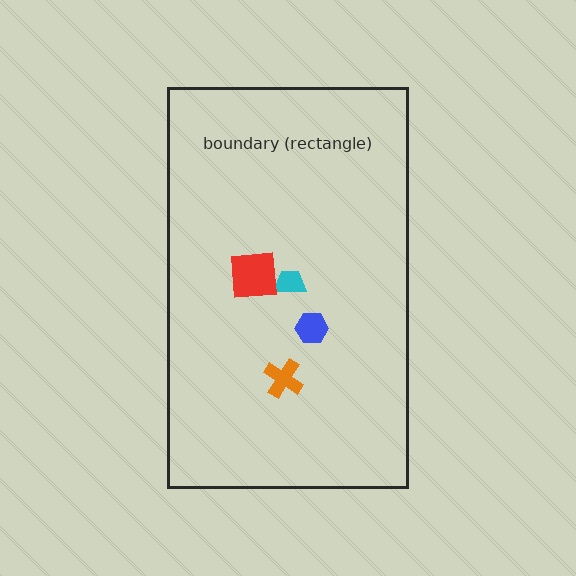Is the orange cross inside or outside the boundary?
Inside.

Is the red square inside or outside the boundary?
Inside.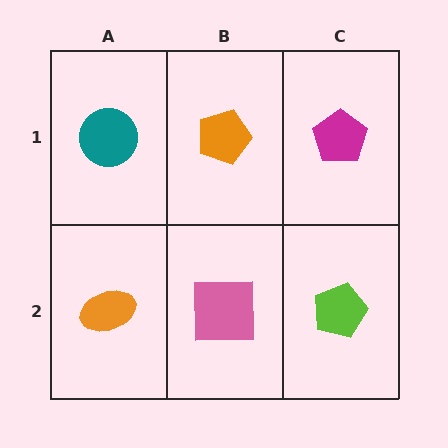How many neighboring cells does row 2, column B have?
3.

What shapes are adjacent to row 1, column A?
An orange ellipse (row 2, column A), an orange pentagon (row 1, column B).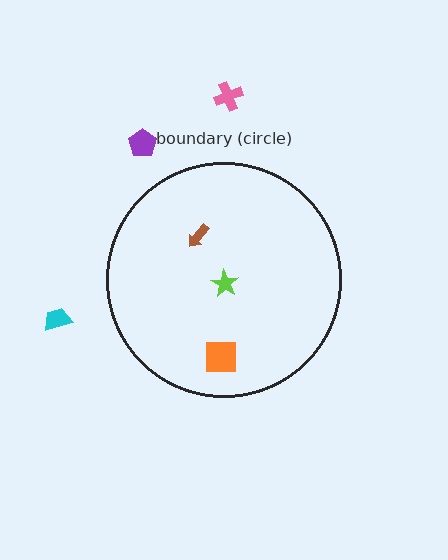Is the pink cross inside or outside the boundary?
Outside.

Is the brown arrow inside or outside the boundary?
Inside.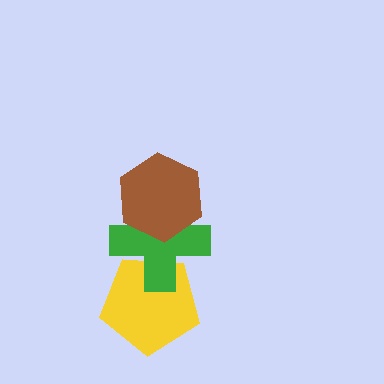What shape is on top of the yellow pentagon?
The green cross is on top of the yellow pentagon.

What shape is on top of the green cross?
The brown hexagon is on top of the green cross.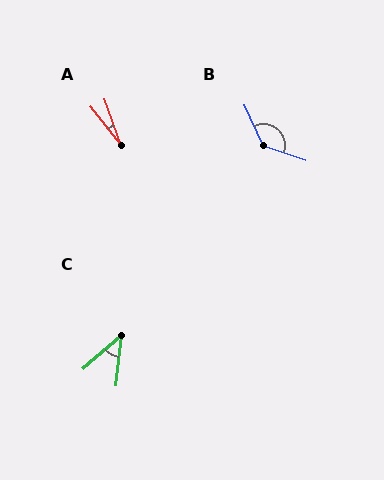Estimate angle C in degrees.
Approximately 42 degrees.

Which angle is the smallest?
A, at approximately 18 degrees.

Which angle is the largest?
B, at approximately 133 degrees.